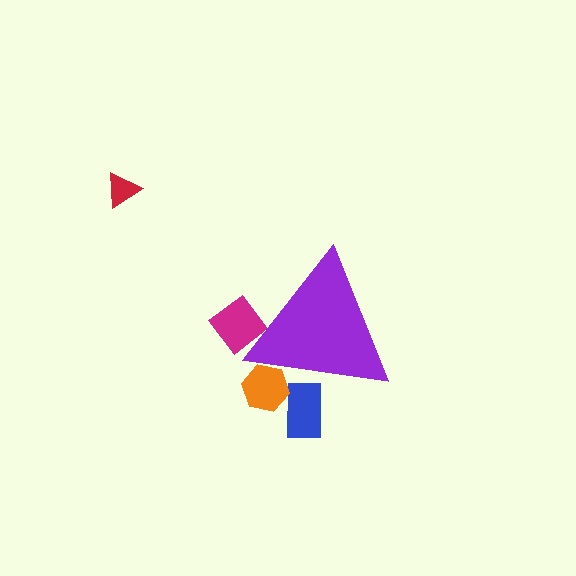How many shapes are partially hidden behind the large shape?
3 shapes are partially hidden.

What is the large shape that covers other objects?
A purple triangle.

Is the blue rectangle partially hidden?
Yes, the blue rectangle is partially hidden behind the purple triangle.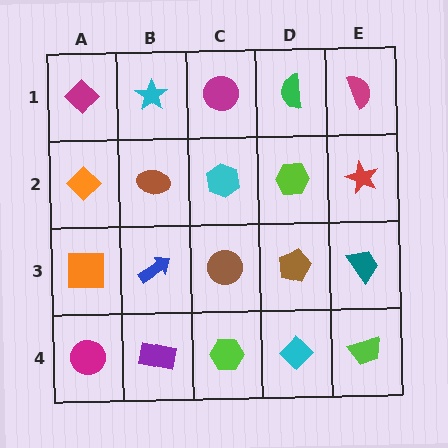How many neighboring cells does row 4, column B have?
3.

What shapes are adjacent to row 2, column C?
A magenta circle (row 1, column C), a brown circle (row 3, column C), a brown ellipse (row 2, column B), a lime hexagon (row 2, column D).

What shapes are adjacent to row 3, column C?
A cyan hexagon (row 2, column C), a lime hexagon (row 4, column C), a blue arrow (row 3, column B), a brown pentagon (row 3, column D).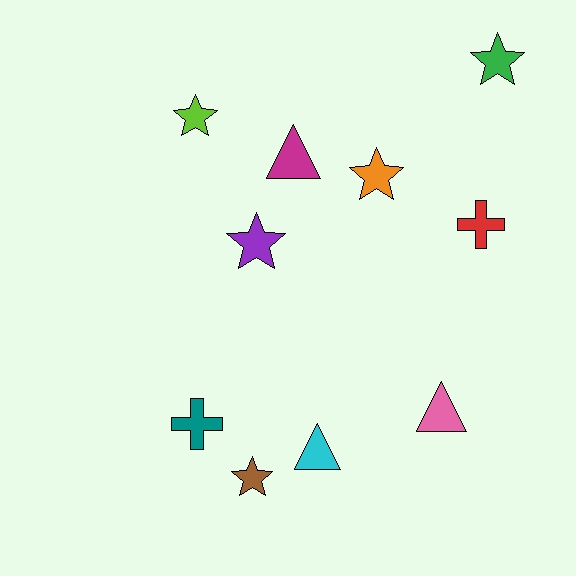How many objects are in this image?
There are 10 objects.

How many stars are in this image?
There are 5 stars.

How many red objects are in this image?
There is 1 red object.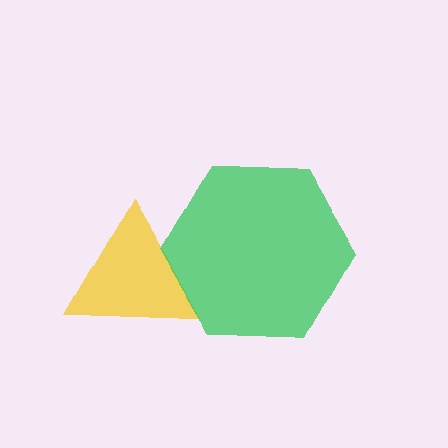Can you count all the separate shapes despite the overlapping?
Yes, there are 2 separate shapes.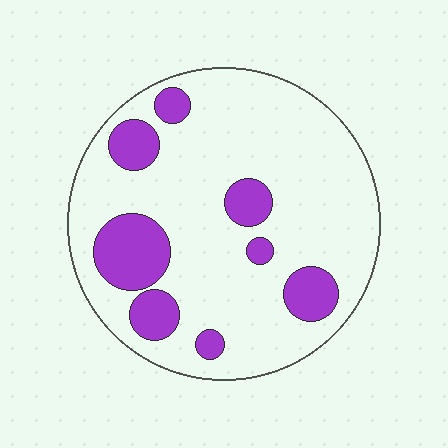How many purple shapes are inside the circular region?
8.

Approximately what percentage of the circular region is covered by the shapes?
Approximately 20%.